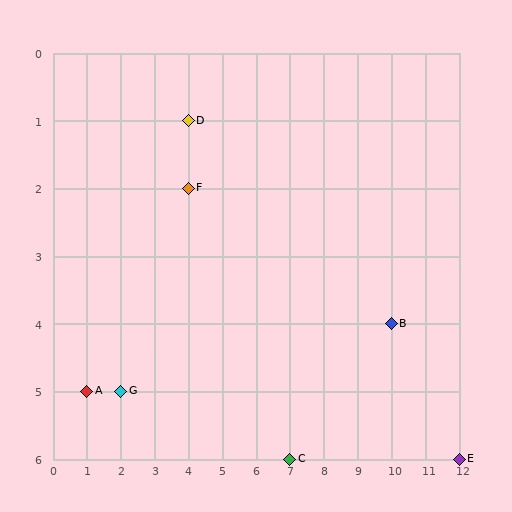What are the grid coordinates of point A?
Point A is at grid coordinates (1, 5).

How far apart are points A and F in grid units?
Points A and F are 3 columns and 3 rows apart (about 4.2 grid units diagonally).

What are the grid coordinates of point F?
Point F is at grid coordinates (4, 2).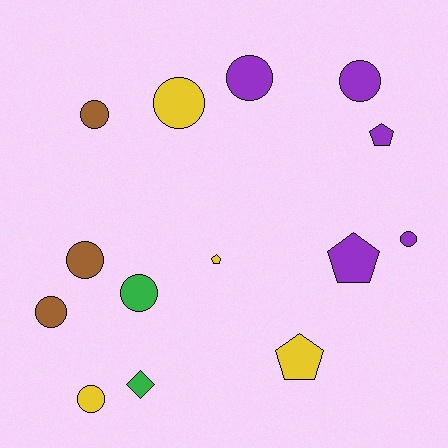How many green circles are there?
There is 1 green circle.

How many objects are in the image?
There are 14 objects.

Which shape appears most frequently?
Circle, with 9 objects.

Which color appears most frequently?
Purple, with 5 objects.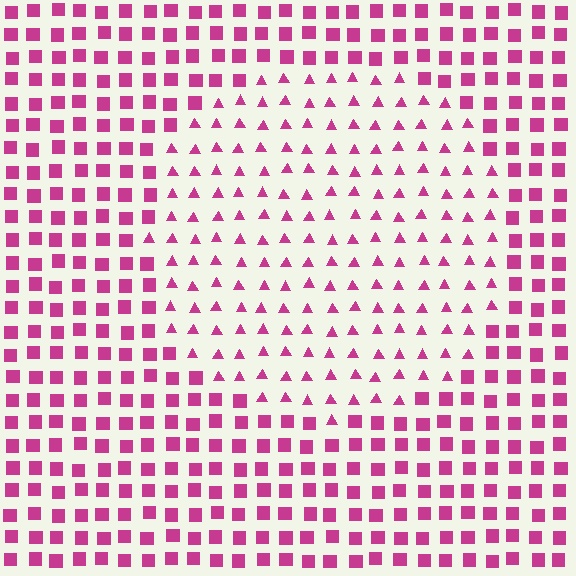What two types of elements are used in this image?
The image uses triangles inside the circle region and squares outside it.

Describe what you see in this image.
The image is filled with small magenta elements arranged in a uniform grid. A circle-shaped region contains triangles, while the surrounding area contains squares. The boundary is defined purely by the change in element shape.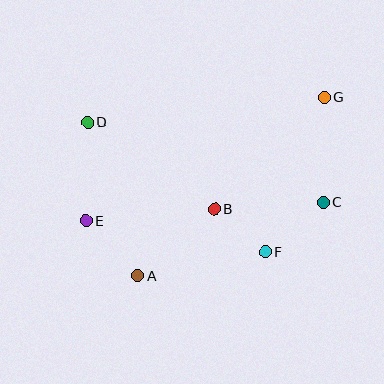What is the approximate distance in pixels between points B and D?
The distance between B and D is approximately 153 pixels.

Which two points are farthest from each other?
Points E and G are farthest from each other.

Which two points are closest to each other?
Points B and F are closest to each other.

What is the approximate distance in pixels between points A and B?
The distance between A and B is approximately 102 pixels.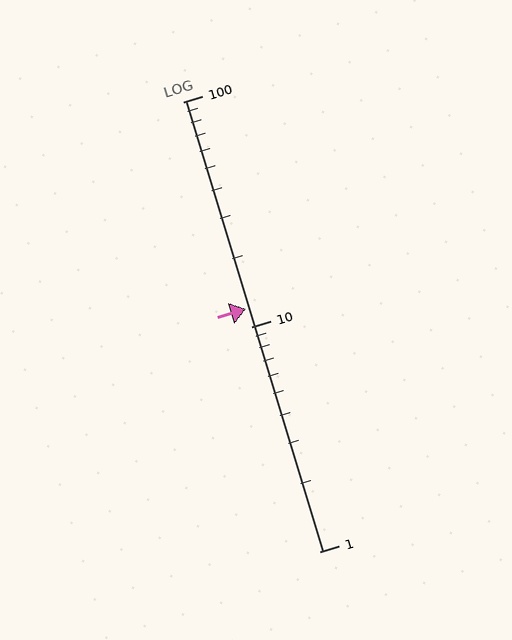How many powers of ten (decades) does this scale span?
The scale spans 2 decades, from 1 to 100.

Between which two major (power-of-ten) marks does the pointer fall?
The pointer is between 10 and 100.